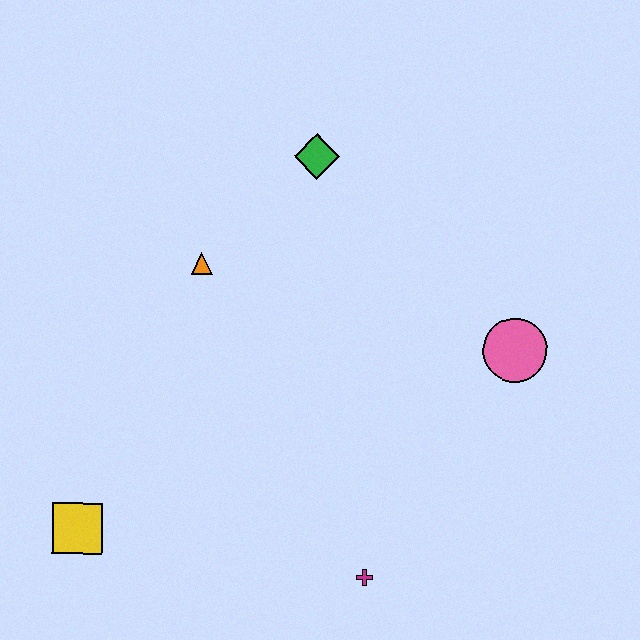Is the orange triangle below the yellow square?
No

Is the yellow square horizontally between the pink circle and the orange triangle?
No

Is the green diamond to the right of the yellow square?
Yes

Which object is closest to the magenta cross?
The pink circle is closest to the magenta cross.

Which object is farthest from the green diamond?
The yellow square is farthest from the green diamond.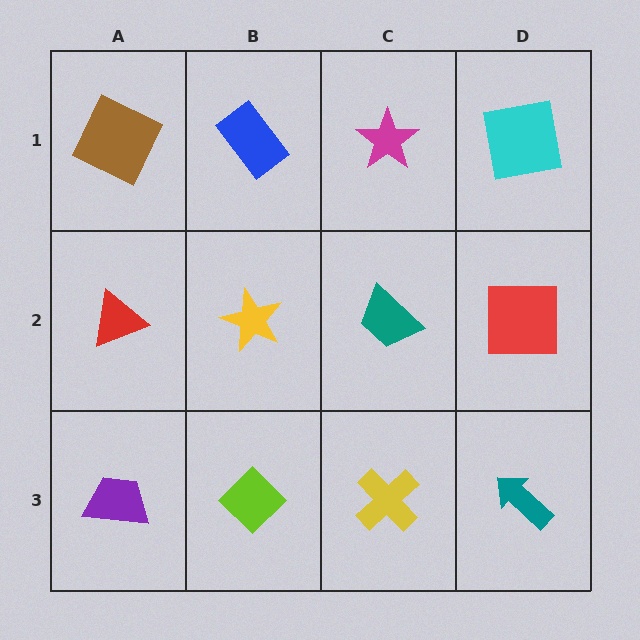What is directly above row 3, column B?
A yellow star.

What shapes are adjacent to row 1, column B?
A yellow star (row 2, column B), a brown square (row 1, column A), a magenta star (row 1, column C).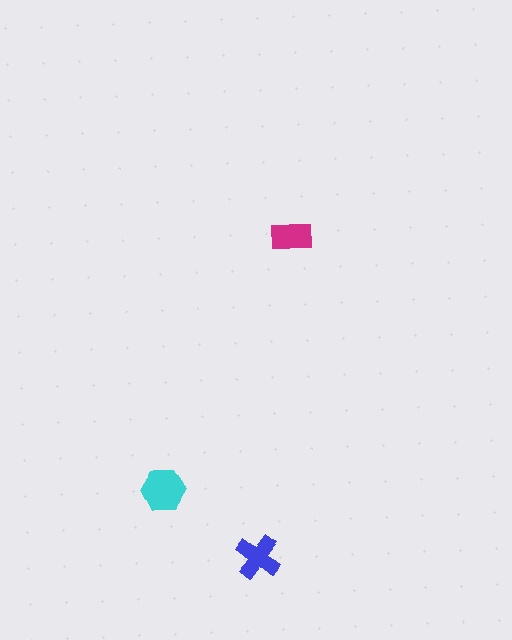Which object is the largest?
The cyan hexagon.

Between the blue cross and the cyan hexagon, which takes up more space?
The cyan hexagon.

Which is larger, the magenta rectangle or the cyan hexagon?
The cyan hexagon.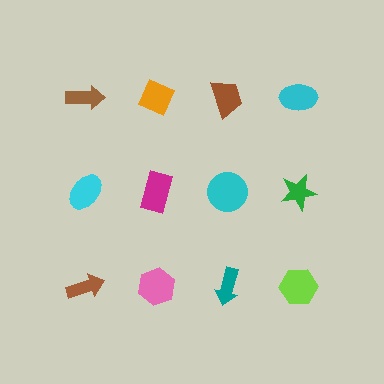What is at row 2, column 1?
A cyan ellipse.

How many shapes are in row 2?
4 shapes.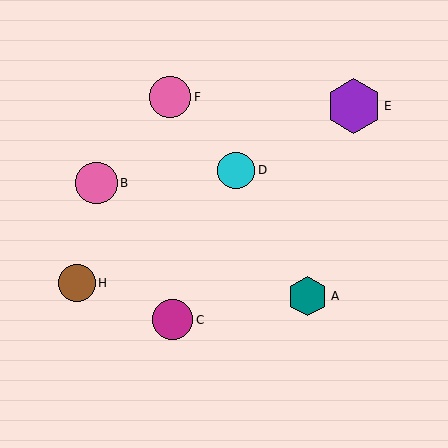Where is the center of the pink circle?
The center of the pink circle is at (96, 183).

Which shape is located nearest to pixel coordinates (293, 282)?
The teal hexagon (labeled A) at (308, 296) is nearest to that location.